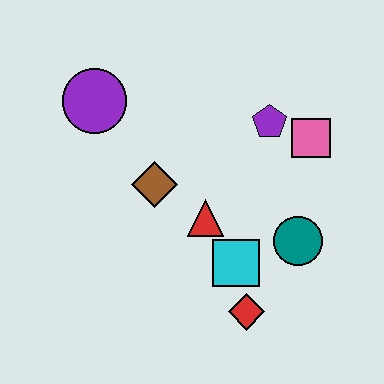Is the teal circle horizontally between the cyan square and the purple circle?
No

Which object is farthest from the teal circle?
The purple circle is farthest from the teal circle.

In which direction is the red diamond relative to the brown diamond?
The red diamond is below the brown diamond.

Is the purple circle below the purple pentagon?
No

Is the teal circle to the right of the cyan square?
Yes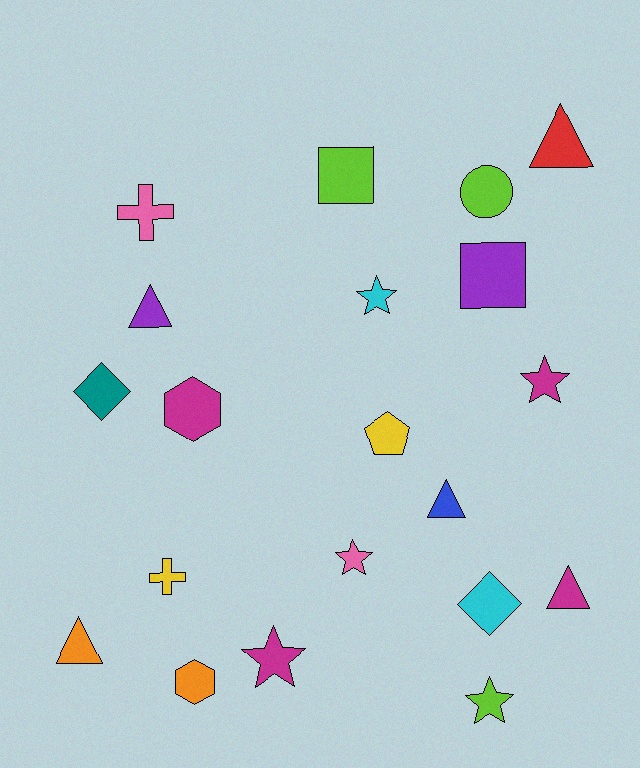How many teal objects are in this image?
There is 1 teal object.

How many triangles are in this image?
There are 5 triangles.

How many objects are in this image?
There are 20 objects.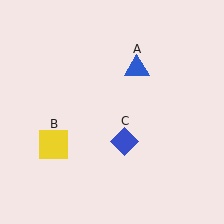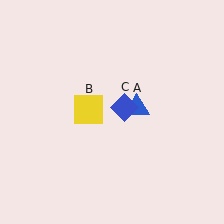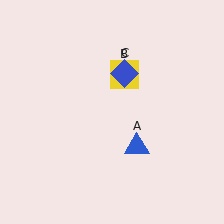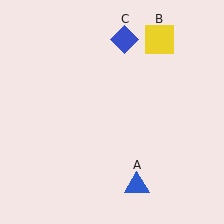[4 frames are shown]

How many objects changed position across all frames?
3 objects changed position: blue triangle (object A), yellow square (object B), blue diamond (object C).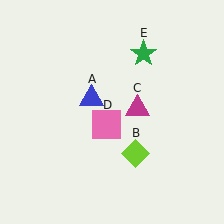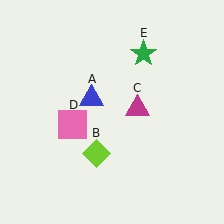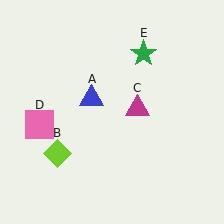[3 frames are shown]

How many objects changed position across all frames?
2 objects changed position: lime diamond (object B), pink square (object D).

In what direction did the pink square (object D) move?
The pink square (object D) moved left.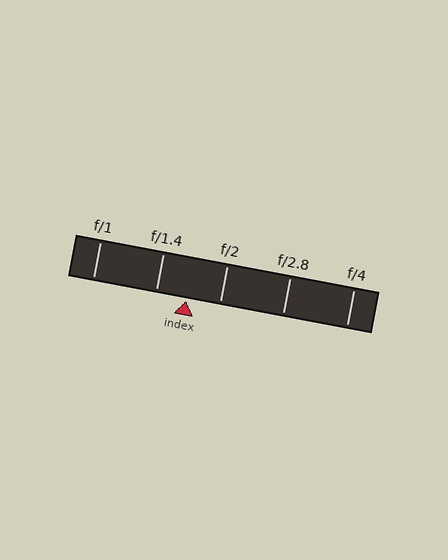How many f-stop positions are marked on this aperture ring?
There are 5 f-stop positions marked.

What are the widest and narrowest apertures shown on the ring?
The widest aperture shown is f/1 and the narrowest is f/4.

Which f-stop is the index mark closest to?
The index mark is closest to f/1.4.